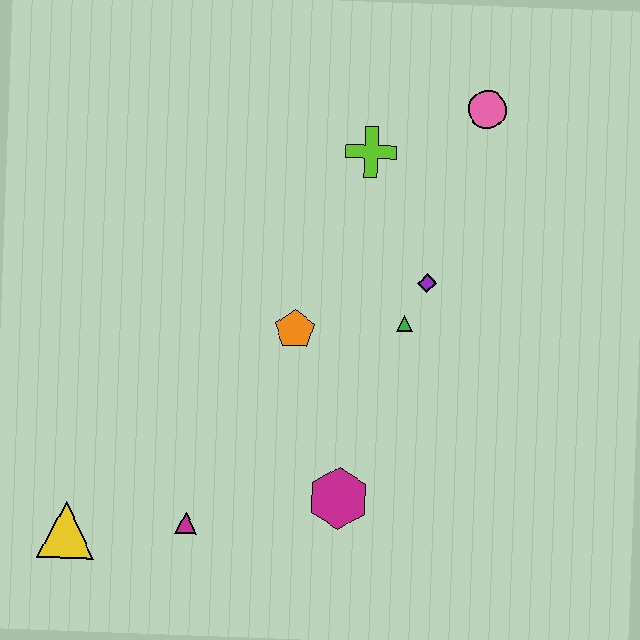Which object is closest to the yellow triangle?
The magenta triangle is closest to the yellow triangle.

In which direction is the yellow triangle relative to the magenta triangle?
The yellow triangle is to the left of the magenta triangle.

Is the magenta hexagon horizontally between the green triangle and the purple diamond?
No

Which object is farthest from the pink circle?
The yellow triangle is farthest from the pink circle.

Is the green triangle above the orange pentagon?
Yes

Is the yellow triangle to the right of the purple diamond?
No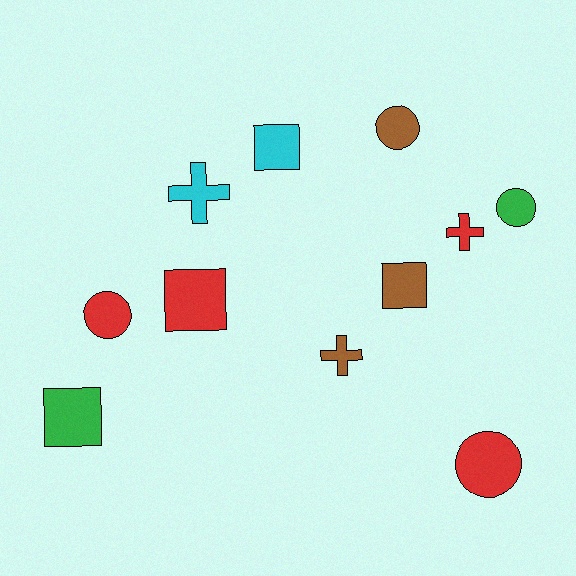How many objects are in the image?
There are 11 objects.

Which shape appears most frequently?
Square, with 4 objects.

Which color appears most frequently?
Red, with 4 objects.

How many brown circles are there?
There is 1 brown circle.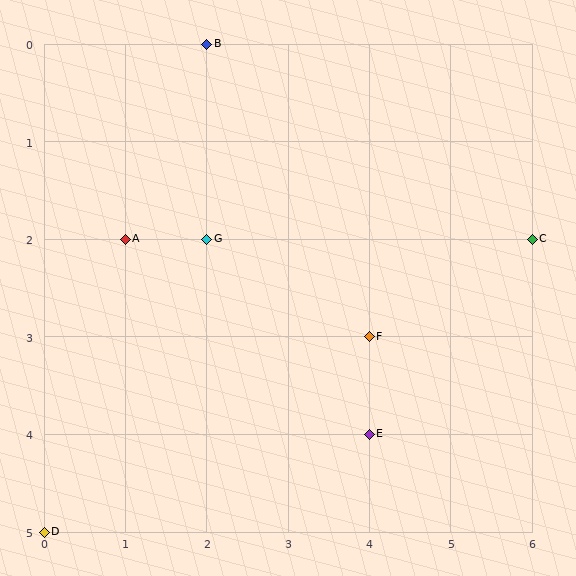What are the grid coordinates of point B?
Point B is at grid coordinates (2, 0).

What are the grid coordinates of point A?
Point A is at grid coordinates (1, 2).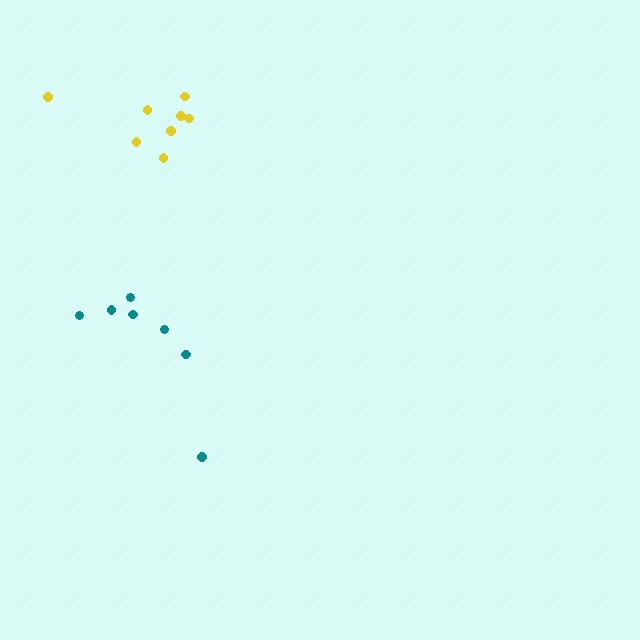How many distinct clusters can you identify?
There are 2 distinct clusters.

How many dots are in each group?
Group 1: 7 dots, Group 2: 8 dots (15 total).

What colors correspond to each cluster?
The clusters are colored: teal, yellow.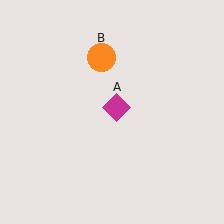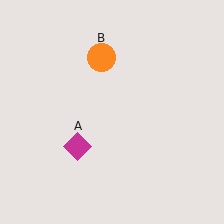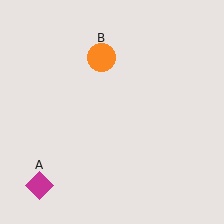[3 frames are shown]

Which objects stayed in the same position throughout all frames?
Orange circle (object B) remained stationary.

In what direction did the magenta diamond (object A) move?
The magenta diamond (object A) moved down and to the left.